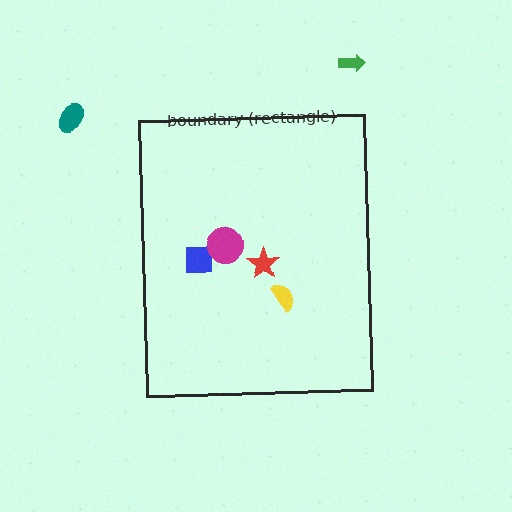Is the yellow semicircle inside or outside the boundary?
Inside.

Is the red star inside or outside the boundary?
Inside.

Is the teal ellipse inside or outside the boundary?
Outside.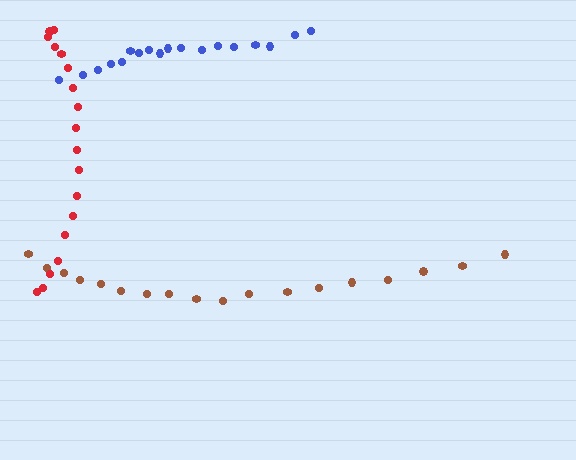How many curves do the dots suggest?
There are 3 distinct paths.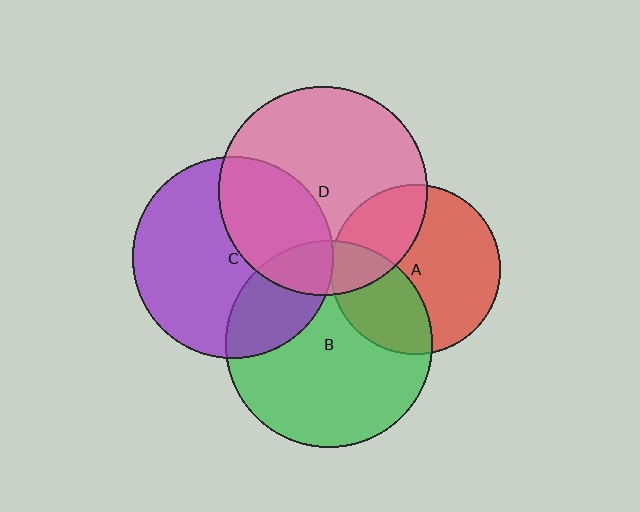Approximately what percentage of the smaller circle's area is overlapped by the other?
Approximately 30%.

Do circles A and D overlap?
Yes.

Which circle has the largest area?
Circle D (pink).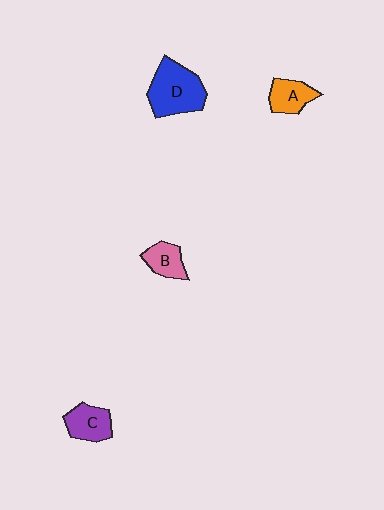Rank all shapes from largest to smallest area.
From largest to smallest: D (blue), C (purple), A (orange), B (pink).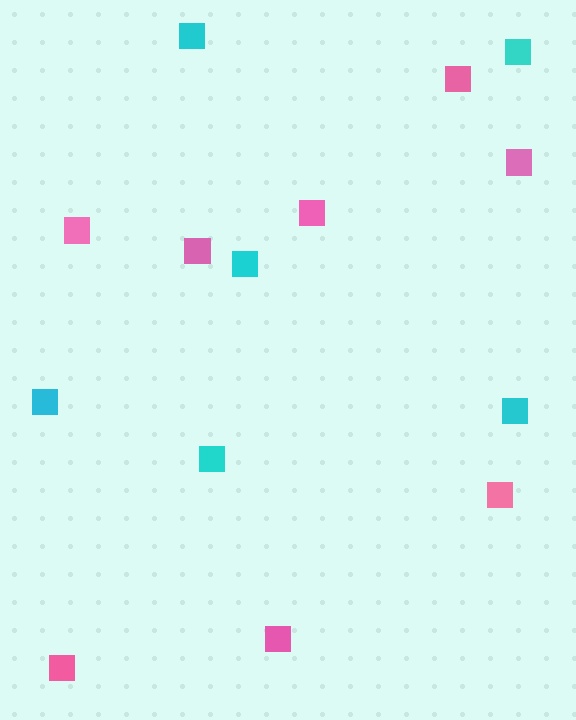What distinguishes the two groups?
There are 2 groups: one group of pink squares (8) and one group of cyan squares (6).